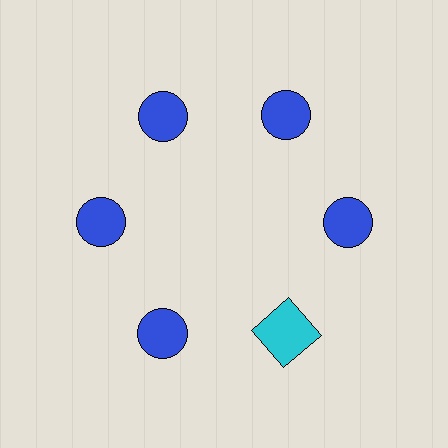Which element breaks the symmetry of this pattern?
The cyan square at roughly the 5 o'clock position breaks the symmetry. All other shapes are blue circles.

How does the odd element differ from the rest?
It differs in both color (cyan instead of blue) and shape (square instead of circle).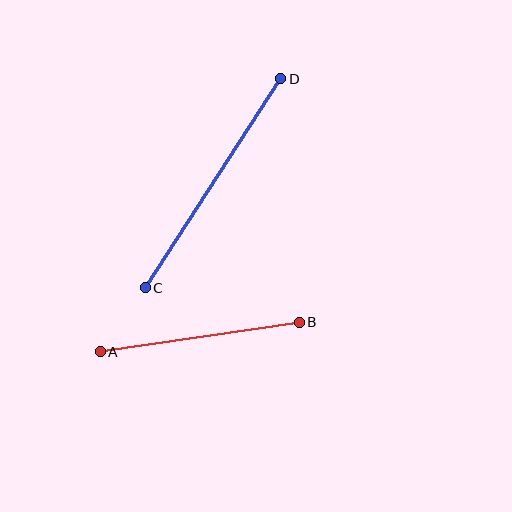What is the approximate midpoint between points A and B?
The midpoint is at approximately (200, 337) pixels.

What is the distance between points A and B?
The distance is approximately 201 pixels.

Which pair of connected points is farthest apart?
Points C and D are farthest apart.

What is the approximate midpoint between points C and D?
The midpoint is at approximately (213, 183) pixels.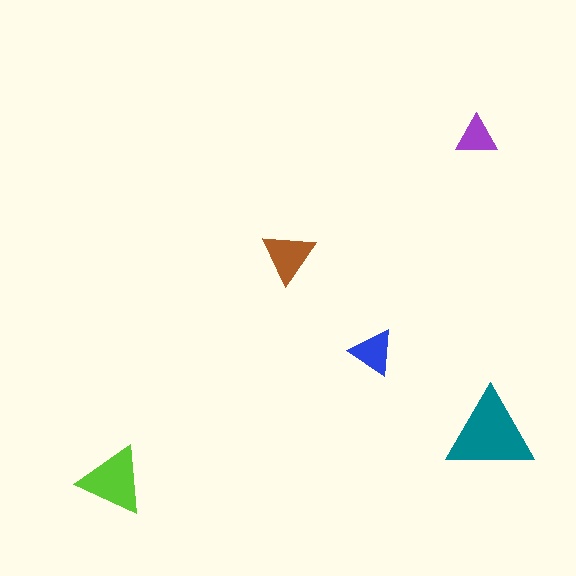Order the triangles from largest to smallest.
the teal one, the lime one, the brown one, the blue one, the purple one.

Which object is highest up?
The purple triangle is topmost.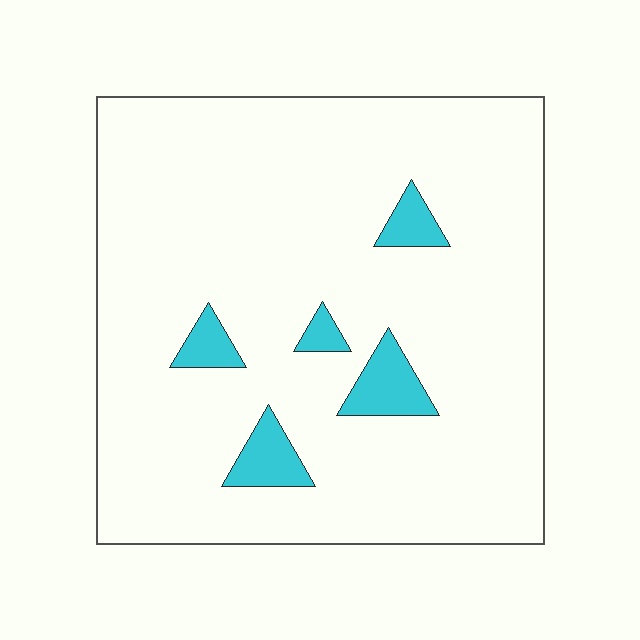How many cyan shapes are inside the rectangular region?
5.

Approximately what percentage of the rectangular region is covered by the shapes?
Approximately 10%.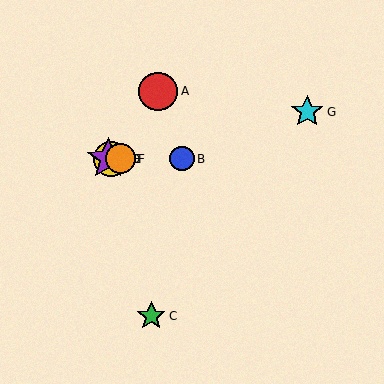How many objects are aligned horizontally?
4 objects (B, D, E, F) are aligned horizontally.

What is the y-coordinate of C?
Object C is at y≈316.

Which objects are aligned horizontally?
Objects B, D, E, F are aligned horizontally.